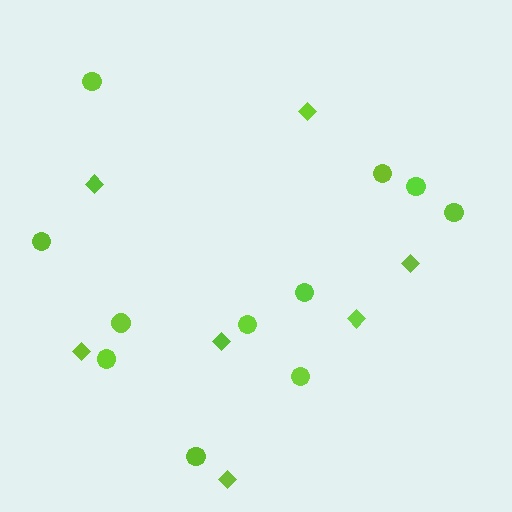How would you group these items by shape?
There are 2 groups: one group of diamonds (7) and one group of circles (11).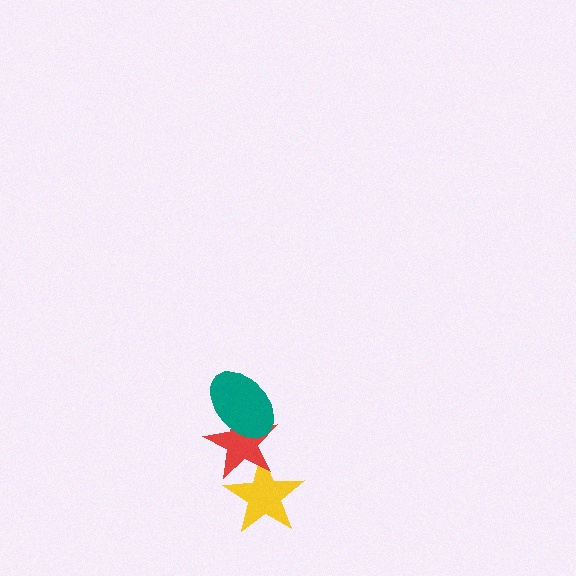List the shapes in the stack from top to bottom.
From top to bottom: the teal ellipse, the red star, the yellow star.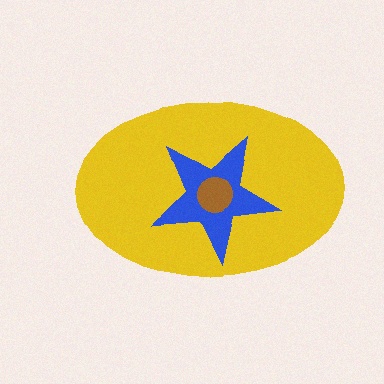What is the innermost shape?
The brown circle.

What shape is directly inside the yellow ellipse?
The blue star.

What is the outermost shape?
The yellow ellipse.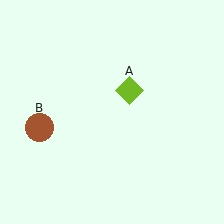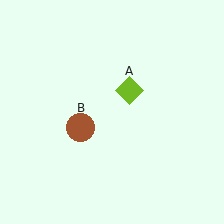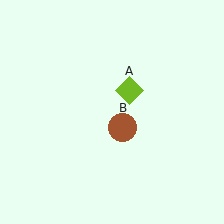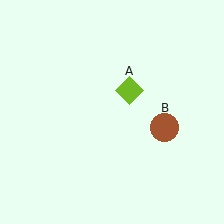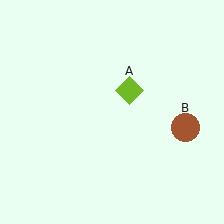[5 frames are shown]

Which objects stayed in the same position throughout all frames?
Lime diamond (object A) remained stationary.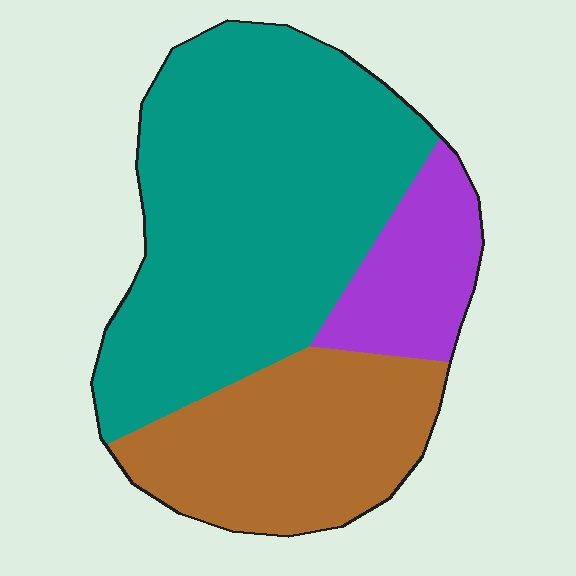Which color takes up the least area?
Purple, at roughly 15%.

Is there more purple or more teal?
Teal.